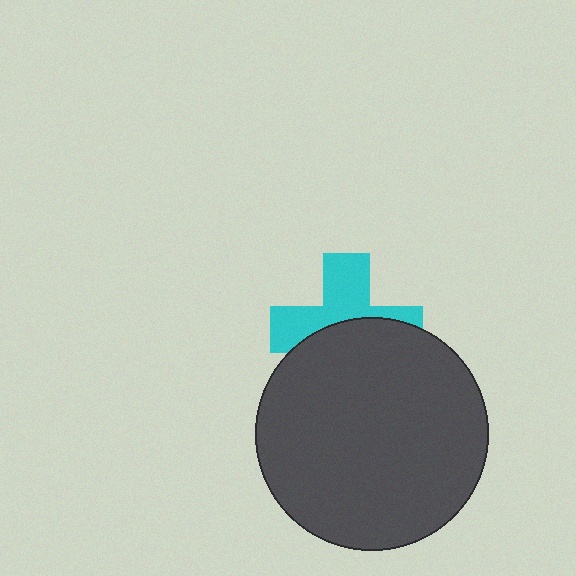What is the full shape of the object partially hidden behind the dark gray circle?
The partially hidden object is a cyan cross.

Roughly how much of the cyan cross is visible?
About half of it is visible (roughly 49%).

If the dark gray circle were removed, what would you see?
You would see the complete cyan cross.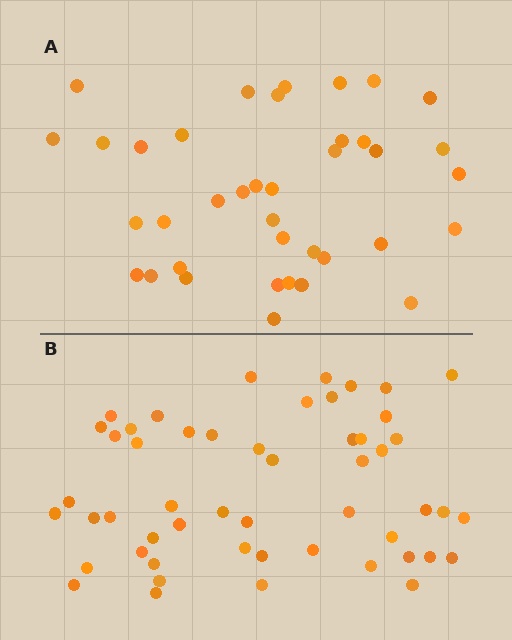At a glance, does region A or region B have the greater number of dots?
Region B (the bottom region) has more dots.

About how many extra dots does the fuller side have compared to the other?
Region B has approximately 15 more dots than region A.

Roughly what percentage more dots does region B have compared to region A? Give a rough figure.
About 35% more.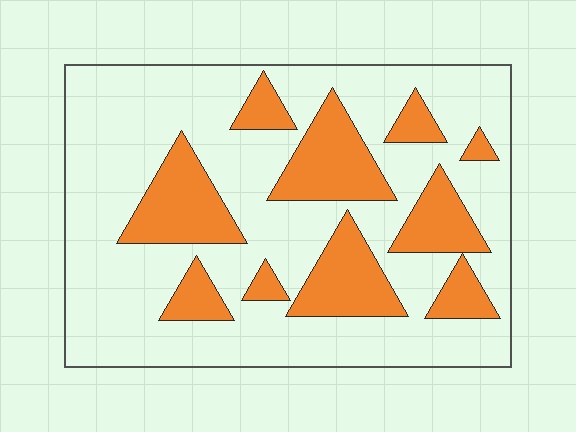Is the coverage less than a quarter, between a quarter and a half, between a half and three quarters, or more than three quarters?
Between a quarter and a half.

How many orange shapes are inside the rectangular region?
10.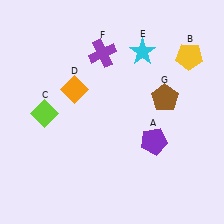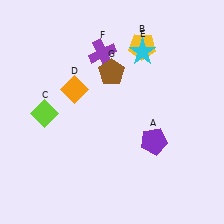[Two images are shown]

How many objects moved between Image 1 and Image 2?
2 objects moved between the two images.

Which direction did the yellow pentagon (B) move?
The yellow pentagon (B) moved left.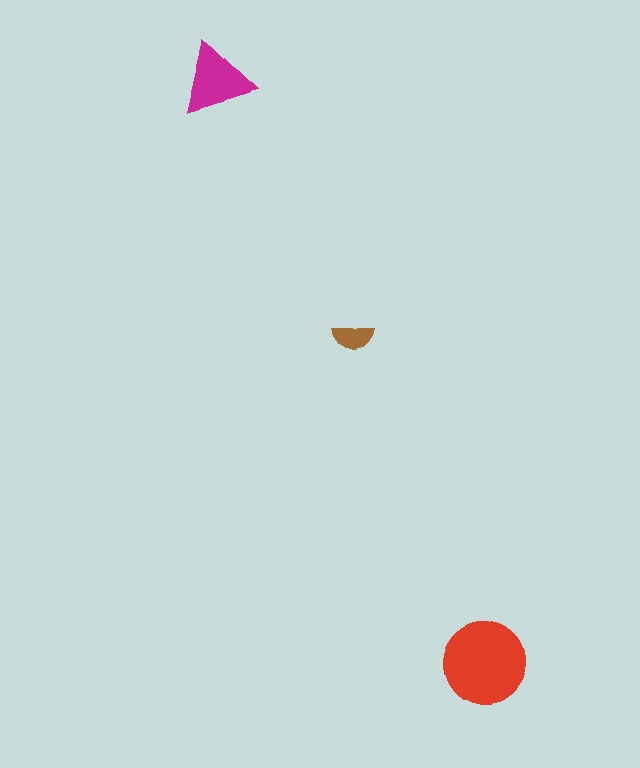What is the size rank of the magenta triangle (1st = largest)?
2nd.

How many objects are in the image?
There are 3 objects in the image.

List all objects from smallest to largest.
The brown semicircle, the magenta triangle, the red circle.